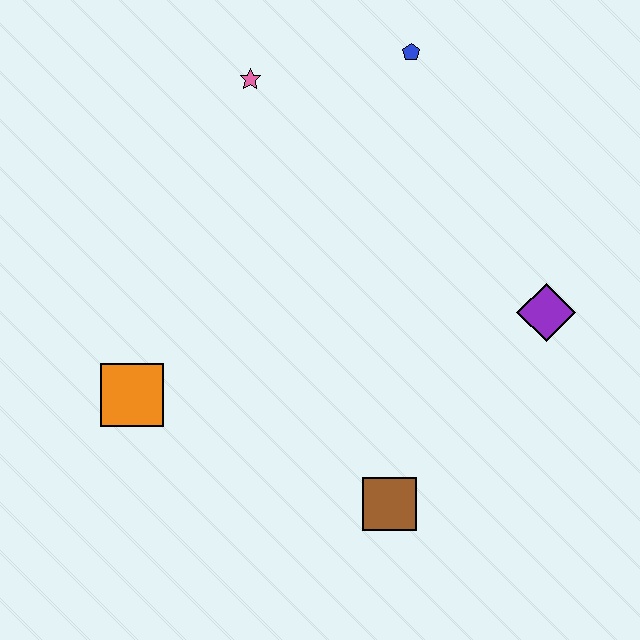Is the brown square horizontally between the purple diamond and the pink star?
Yes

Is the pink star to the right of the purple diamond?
No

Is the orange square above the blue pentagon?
No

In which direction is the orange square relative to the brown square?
The orange square is to the left of the brown square.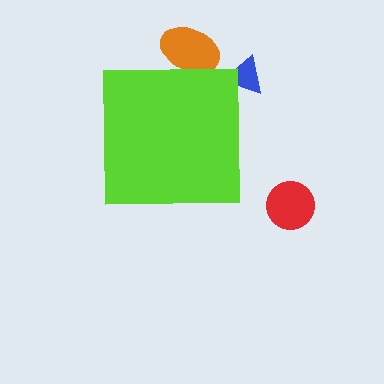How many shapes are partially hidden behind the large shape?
2 shapes are partially hidden.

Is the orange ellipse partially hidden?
Yes, the orange ellipse is partially hidden behind the lime square.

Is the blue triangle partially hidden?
Yes, the blue triangle is partially hidden behind the lime square.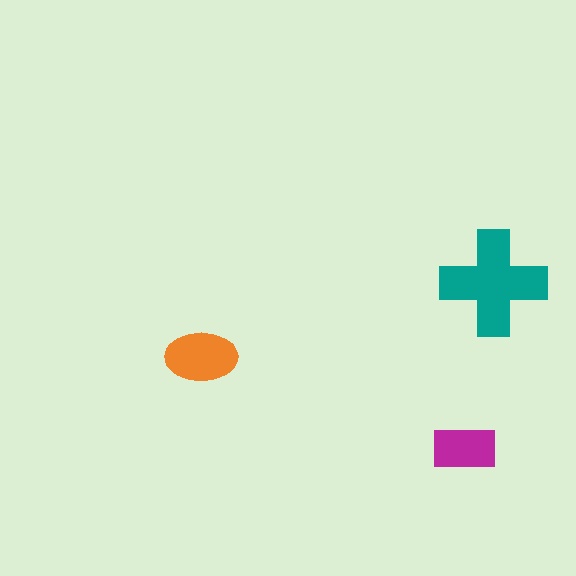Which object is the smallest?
The magenta rectangle.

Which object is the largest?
The teal cross.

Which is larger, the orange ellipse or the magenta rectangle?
The orange ellipse.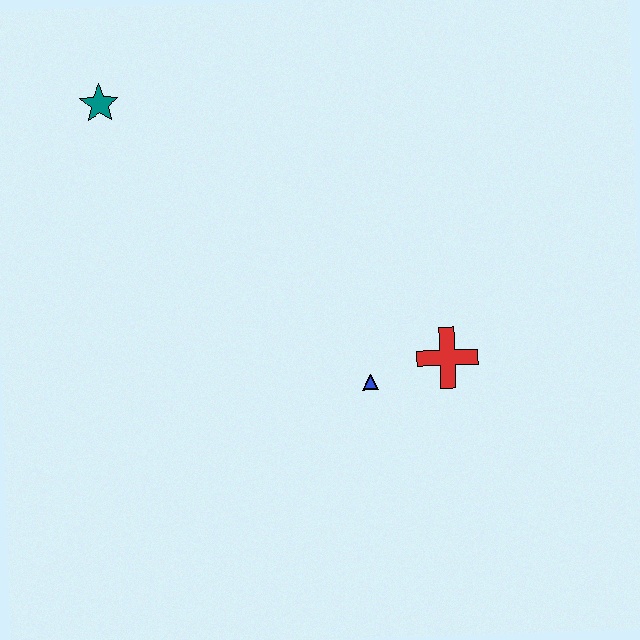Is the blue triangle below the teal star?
Yes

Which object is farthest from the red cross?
The teal star is farthest from the red cross.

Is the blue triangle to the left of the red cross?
Yes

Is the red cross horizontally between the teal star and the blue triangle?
No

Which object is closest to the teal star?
The blue triangle is closest to the teal star.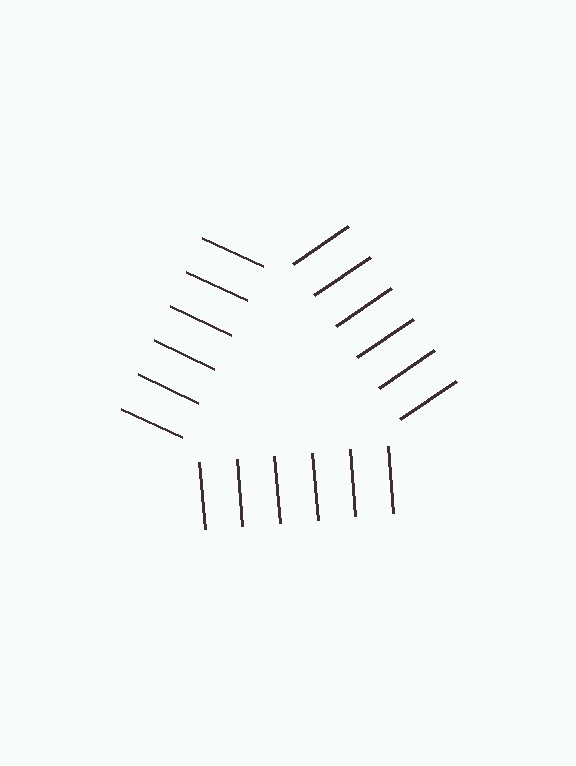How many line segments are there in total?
18 — 6 along each of the 3 edges.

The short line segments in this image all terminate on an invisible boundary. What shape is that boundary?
An illusory triangle — the line segments terminate on its edges but no continuous stroke is drawn.